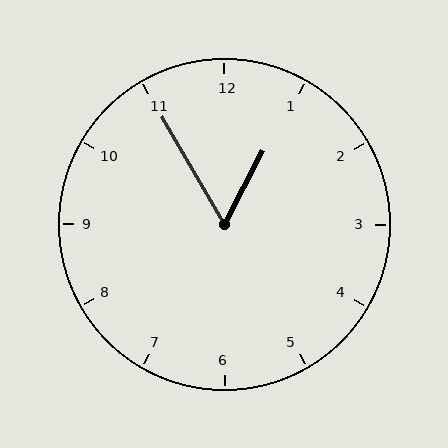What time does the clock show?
12:55.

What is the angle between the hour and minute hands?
Approximately 58 degrees.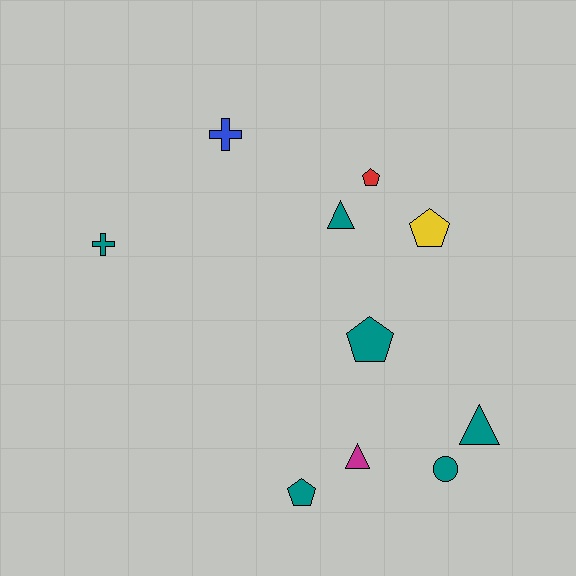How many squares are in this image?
There are no squares.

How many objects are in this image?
There are 10 objects.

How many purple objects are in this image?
There are no purple objects.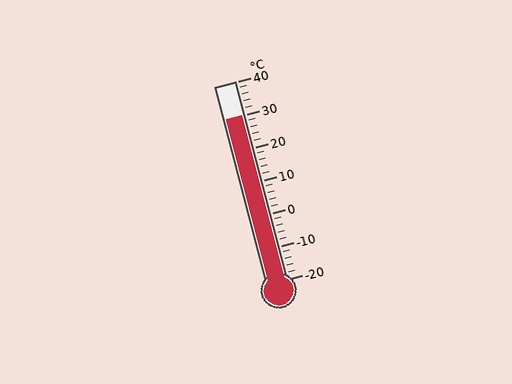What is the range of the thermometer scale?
The thermometer scale ranges from -20°C to 40°C.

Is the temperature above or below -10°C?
The temperature is above -10°C.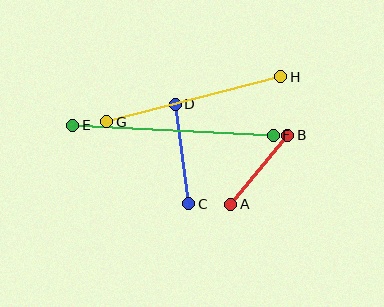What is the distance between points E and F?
The distance is approximately 201 pixels.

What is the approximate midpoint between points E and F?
The midpoint is at approximately (173, 130) pixels.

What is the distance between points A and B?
The distance is approximately 89 pixels.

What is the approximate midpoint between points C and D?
The midpoint is at approximately (182, 154) pixels.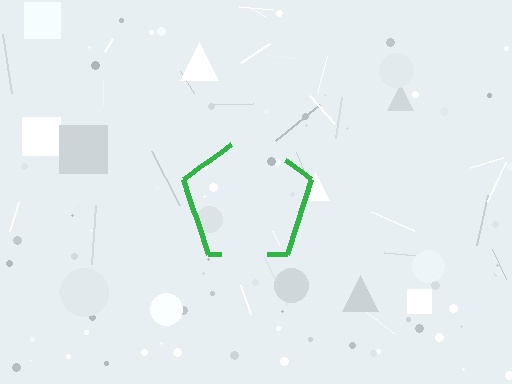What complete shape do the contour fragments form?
The contour fragments form a pentagon.